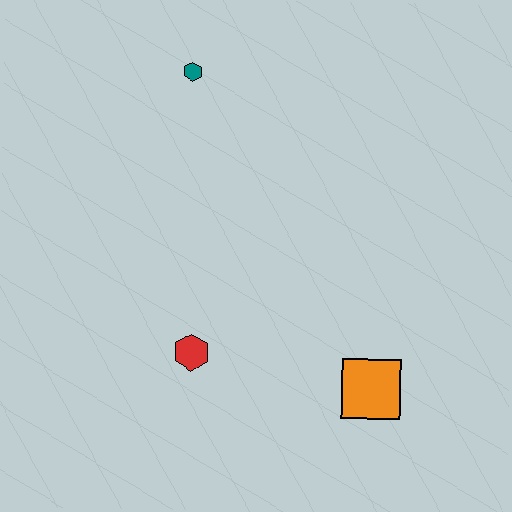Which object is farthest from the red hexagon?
The teal hexagon is farthest from the red hexagon.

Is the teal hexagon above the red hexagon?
Yes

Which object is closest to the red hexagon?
The orange square is closest to the red hexagon.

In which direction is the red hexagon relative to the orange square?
The red hexagon is to the left of the orange square.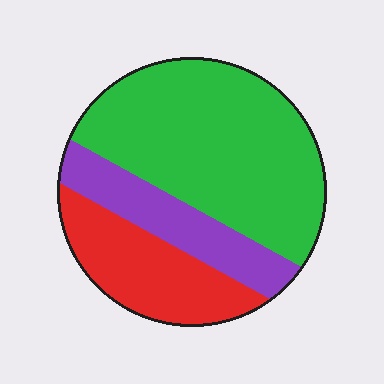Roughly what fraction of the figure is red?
Red takes up about one quarter (1/4) of the figure.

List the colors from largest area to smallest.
From largest to smallest: green, red, purple.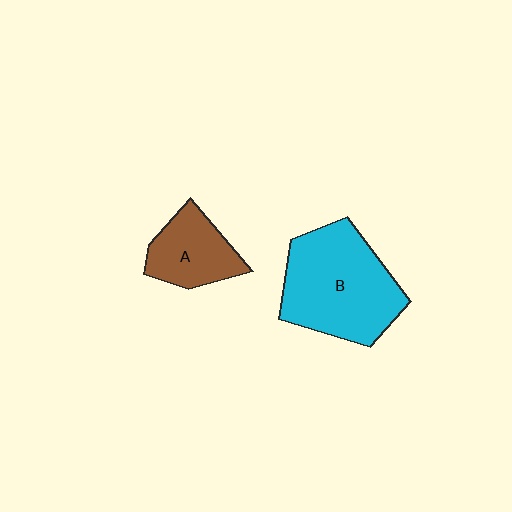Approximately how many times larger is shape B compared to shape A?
Approximately 2.0 times.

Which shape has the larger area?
Shape B (cyan).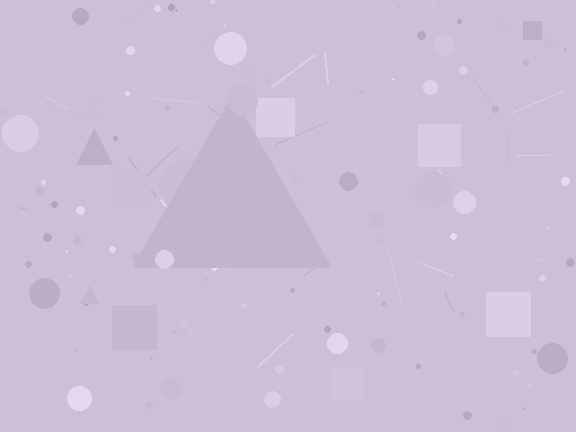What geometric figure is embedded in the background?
A triangle is embedded in the background.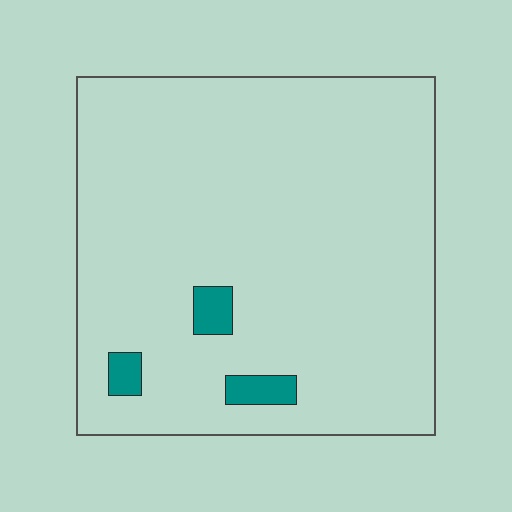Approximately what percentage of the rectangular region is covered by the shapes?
Approximately 5%.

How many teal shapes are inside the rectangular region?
3.